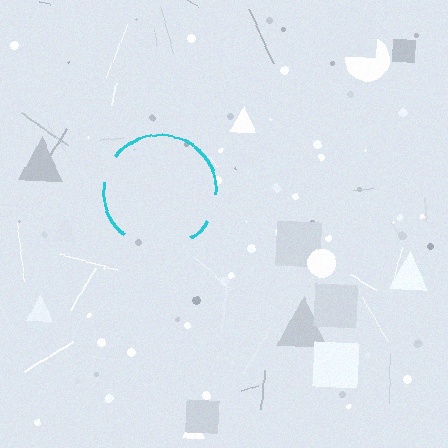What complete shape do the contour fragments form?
The contour fragments form a circle.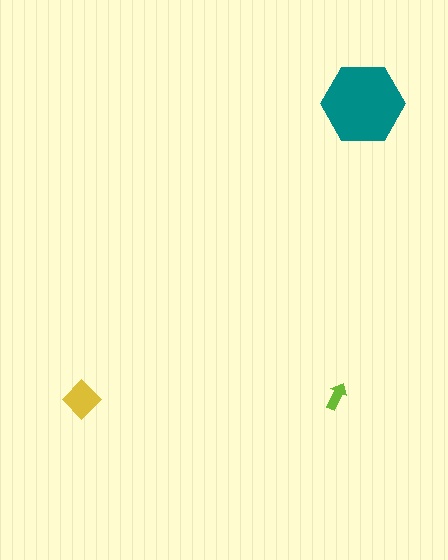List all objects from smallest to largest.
The lime arrow, the yellow diamond, the teal hexagon.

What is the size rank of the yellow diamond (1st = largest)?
2nd.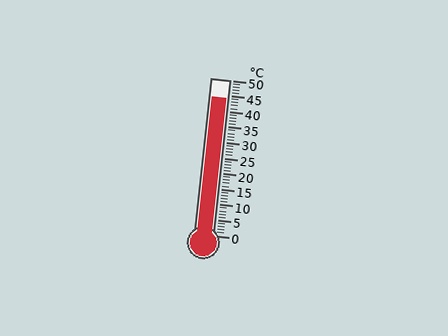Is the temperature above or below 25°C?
The temperature is above 25°C.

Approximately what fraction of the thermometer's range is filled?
The thermometer is filled to approximately 90% of its range.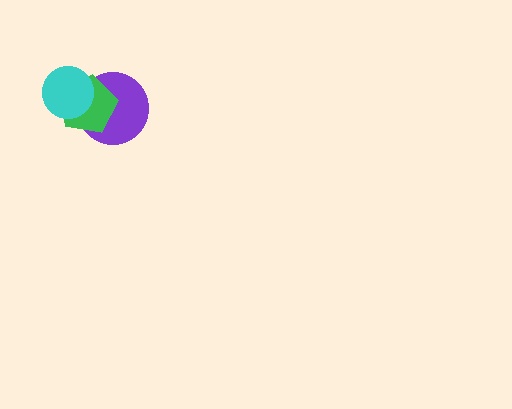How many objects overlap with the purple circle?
2 objects overlap with the purple circle.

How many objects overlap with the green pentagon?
2 objects overlap with the green pentagon.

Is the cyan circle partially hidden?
No, no other shape covers it.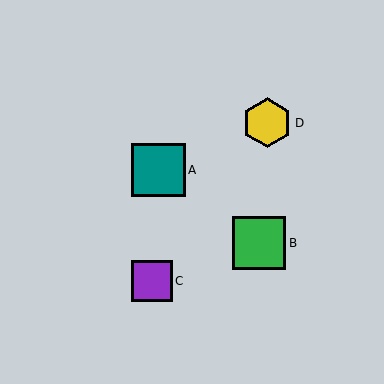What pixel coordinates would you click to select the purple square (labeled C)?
Click at (152, 281) to select the purple square C.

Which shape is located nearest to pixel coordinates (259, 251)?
The green square (labeled B) at (259, 243) is nearest to that location.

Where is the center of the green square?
The center of the green square is at (259, 243).